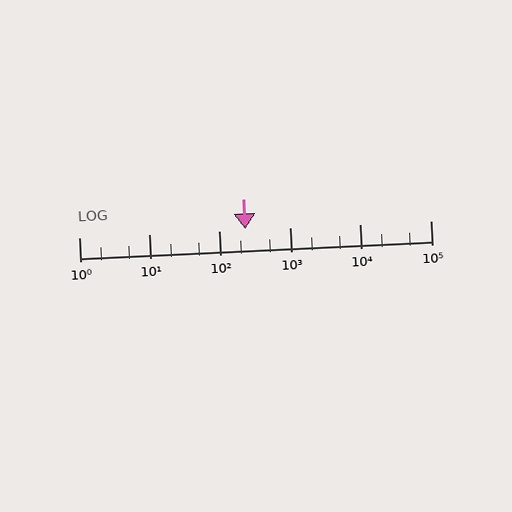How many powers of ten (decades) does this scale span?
The scale spans 5 decades, from 1 to 100000.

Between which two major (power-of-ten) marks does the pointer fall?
The pointer is between 100 and 1000.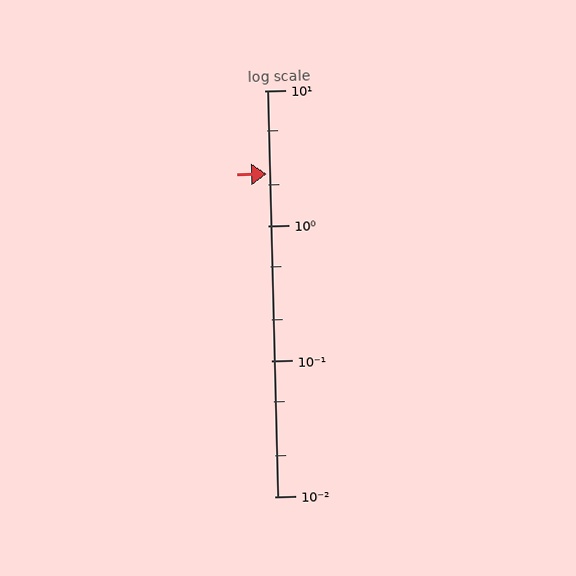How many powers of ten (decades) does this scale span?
The scale spans 3 decades, from 0.01 to 10.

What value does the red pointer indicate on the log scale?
The pointer indicates approximately 2.4.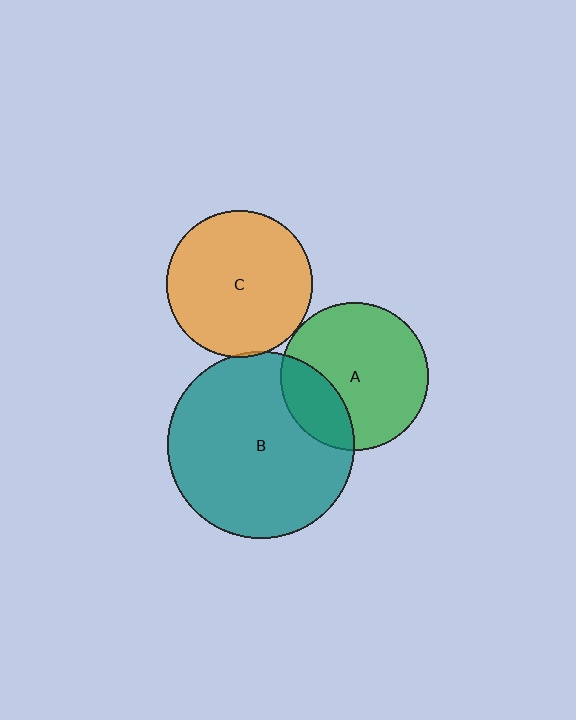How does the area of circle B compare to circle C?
Approximately 1.6 times.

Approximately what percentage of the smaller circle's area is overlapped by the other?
Approximately 5%.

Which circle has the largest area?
Circle B (teal).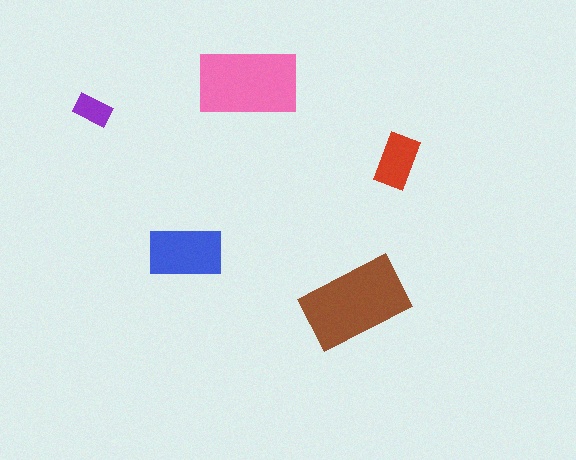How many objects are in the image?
There are 5 objects in the image.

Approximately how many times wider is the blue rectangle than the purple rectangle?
About 2 times wider.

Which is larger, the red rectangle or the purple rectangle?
The red one.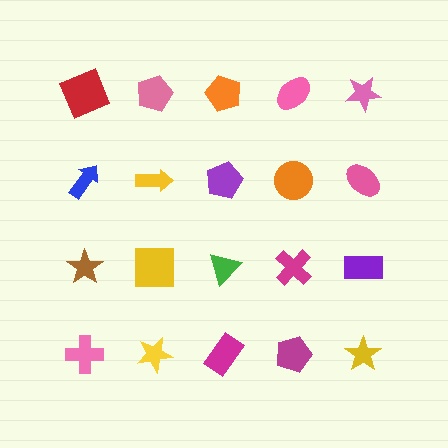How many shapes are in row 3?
5 shapes.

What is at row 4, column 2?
A yellow star.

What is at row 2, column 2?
A yellow arrow.